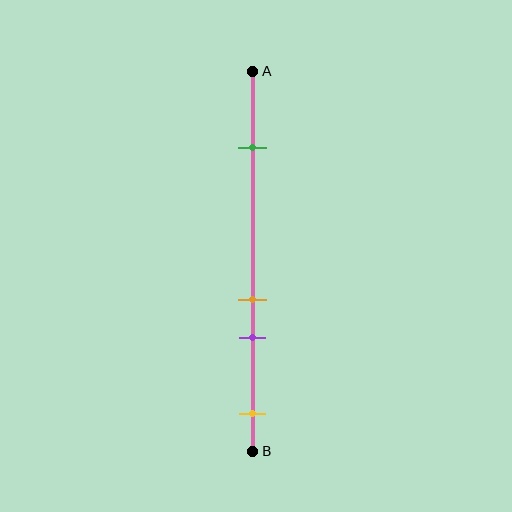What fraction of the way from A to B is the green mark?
The green mark is approximately 20% (0.2) of the way from A to B.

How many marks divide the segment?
There are 4 marks dividing the segment.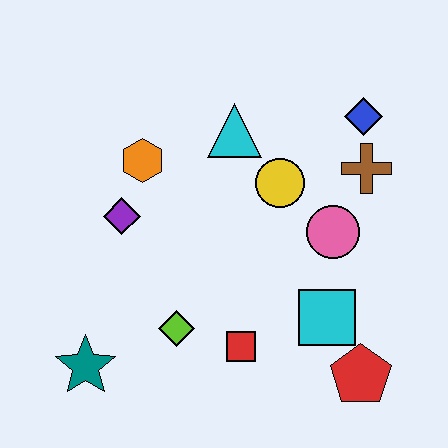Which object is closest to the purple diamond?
The orange hexagon is closest to the purple diamond.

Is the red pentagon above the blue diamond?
No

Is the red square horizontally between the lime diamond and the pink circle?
Yes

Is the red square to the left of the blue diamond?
Yes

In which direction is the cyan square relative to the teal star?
The cyan square is to the right of the teal star.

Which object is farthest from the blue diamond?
The teal star is farthest from the blue diamond.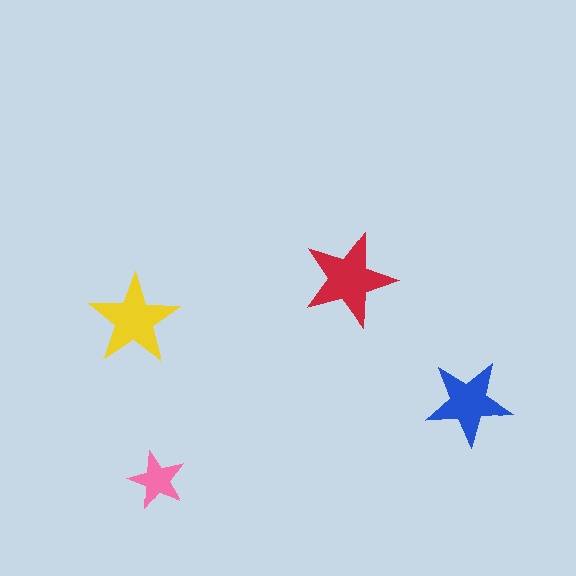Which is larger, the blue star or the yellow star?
The yellow one.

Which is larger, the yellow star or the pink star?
The yellow one.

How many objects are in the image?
There are 4 objects in the image.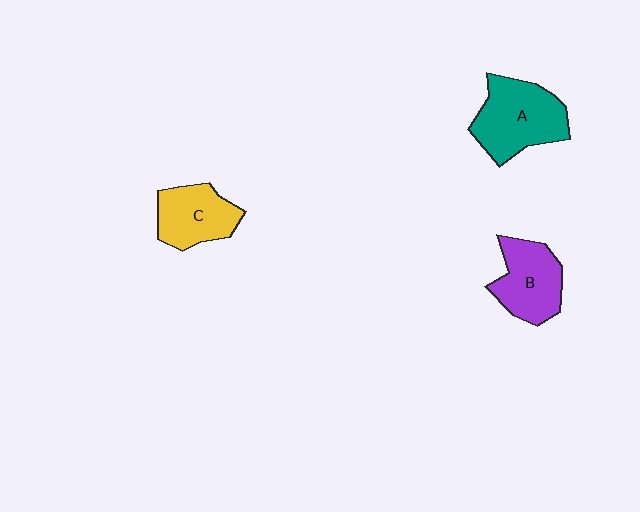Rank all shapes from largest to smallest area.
From largest to smallest: A (teal), B (purple), C (yellow).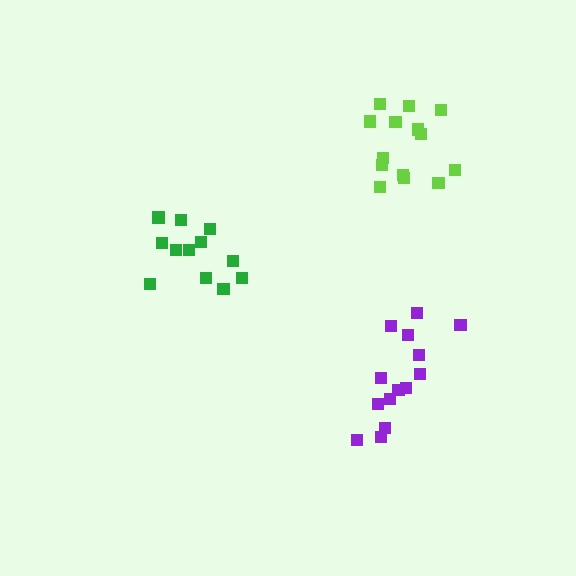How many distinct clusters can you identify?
There are 3 distinct clusters.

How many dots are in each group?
Group 1: 12 dots, Group 2: 14 dots, Group 3: 15 dots (41 total).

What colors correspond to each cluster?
The clusters are colored: green, purple, lime.